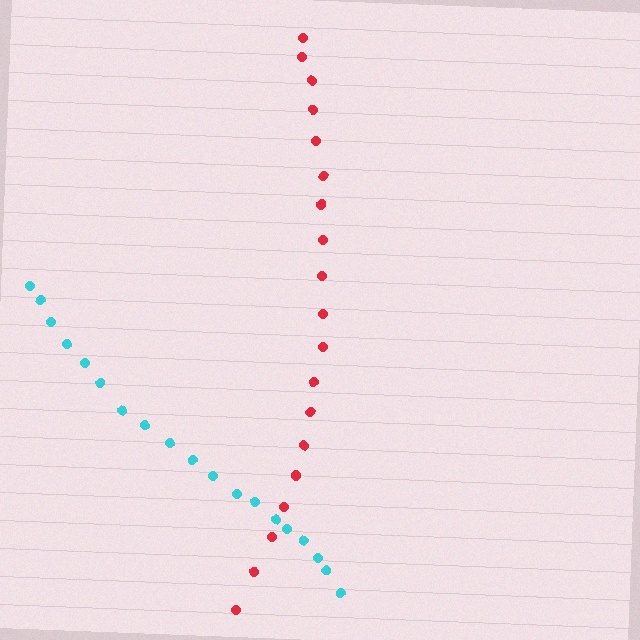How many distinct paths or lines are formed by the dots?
There are 2 distinct paths.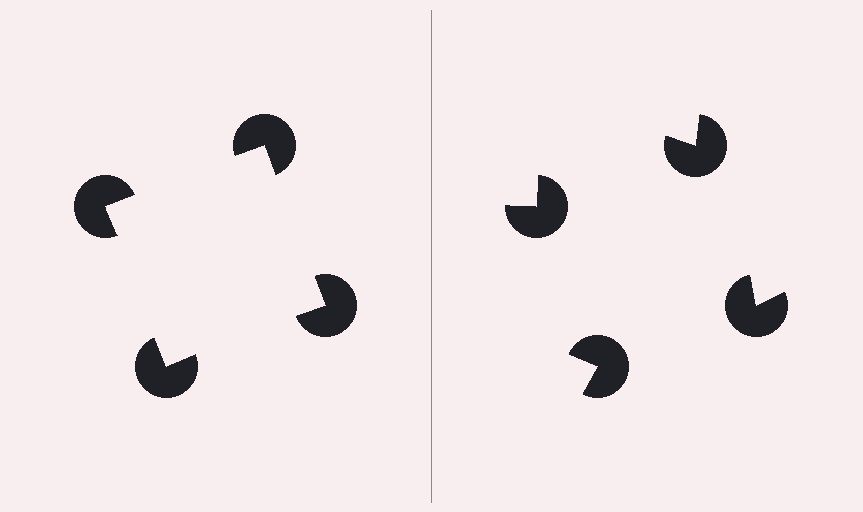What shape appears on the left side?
An illusory square.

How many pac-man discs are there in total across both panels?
8 — 4 on each side.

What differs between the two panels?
The pac-man discs are positioned identically on both sides; only the wedge orientations differ. On the left they align to a square; on the right they are misaligned.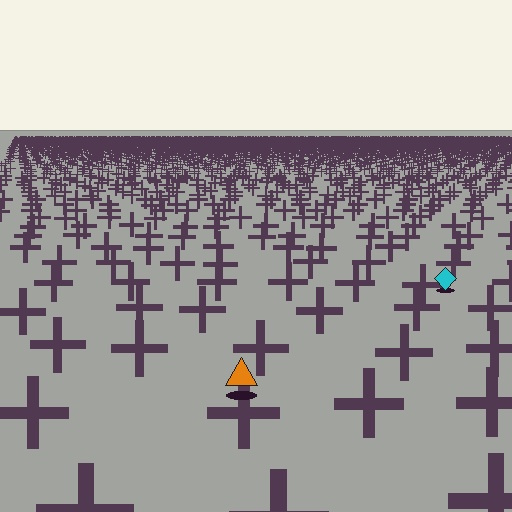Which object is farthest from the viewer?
The cyan diamond is farthest from the viewer. It appears smaller and the ground texture around it is denser.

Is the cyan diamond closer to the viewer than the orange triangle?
No. The orange triangle is closer — you can tell from the texture gradient: the ground texture is coarser near it.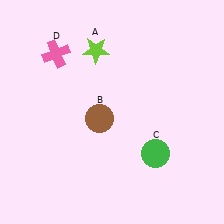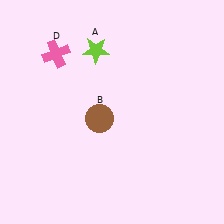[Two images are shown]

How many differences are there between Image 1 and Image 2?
There is 1 difference between the two images.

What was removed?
The green circle (C) was removed in Image 2.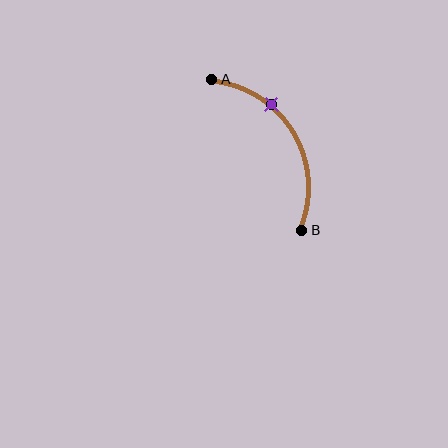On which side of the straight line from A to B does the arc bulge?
The arc bulges to the right of the straight line connecting A and B.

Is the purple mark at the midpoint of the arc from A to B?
No. The purple mark lies on the arc but is closer to endpoint A. The arc midpoint would be at the point on the curve equidistant along the arc from both A and B.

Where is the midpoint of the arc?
The arc midpoint is the point on the curve farthest from the straight line joining A and B. It sits to the right of that line.